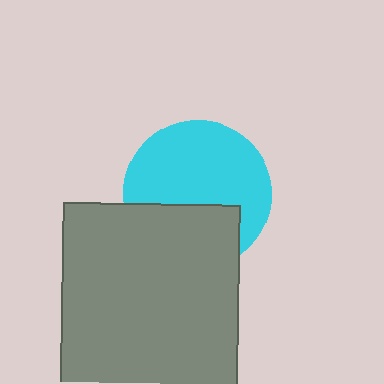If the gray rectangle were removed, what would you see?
You would see the complete cyan circle.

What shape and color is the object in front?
The object in front is a gray rectangle.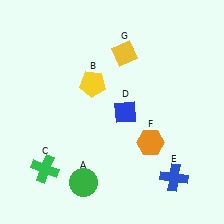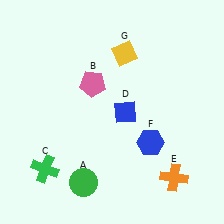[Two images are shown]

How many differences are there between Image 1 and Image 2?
There are 3 differences between the two images.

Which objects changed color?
B changed from yellow to pink. E changed from blue to orange. F changed from orange to blue.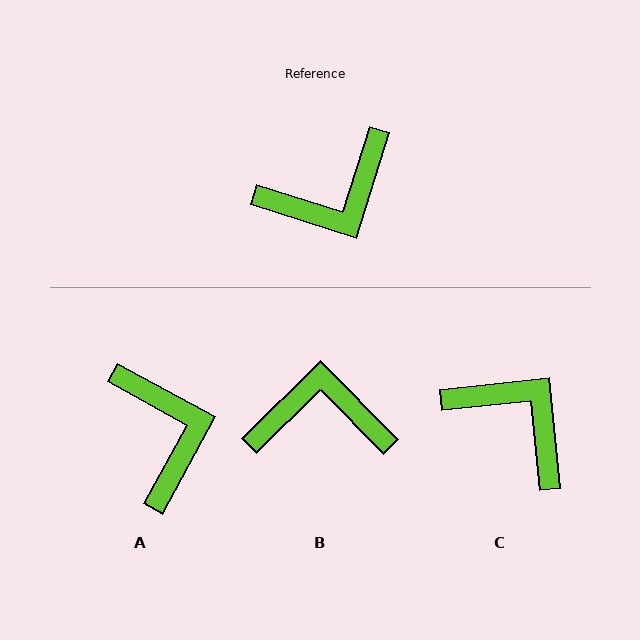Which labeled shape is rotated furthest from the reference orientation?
B, about 152 degrees away.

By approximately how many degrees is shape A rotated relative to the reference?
Approximately 79 degrees counter-clockwise.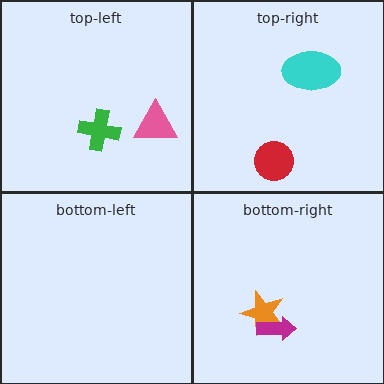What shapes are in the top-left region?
The green cross, the pink triangle.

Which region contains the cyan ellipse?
The top-right region.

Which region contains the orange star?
The bottom-right region.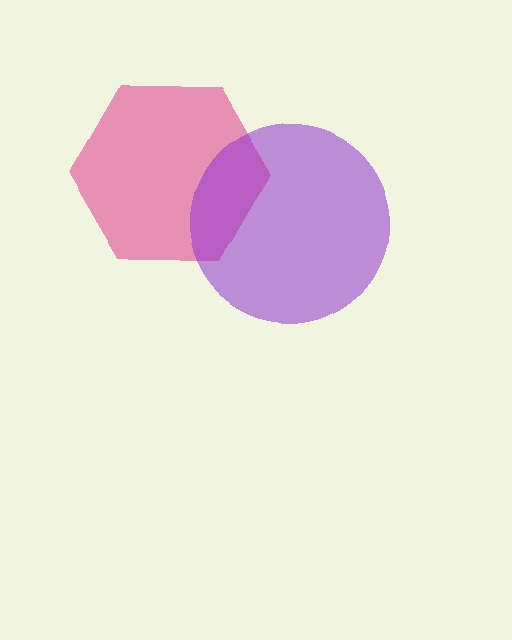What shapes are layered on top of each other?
The layered shapes are: a pink hexagon, a purple circle.